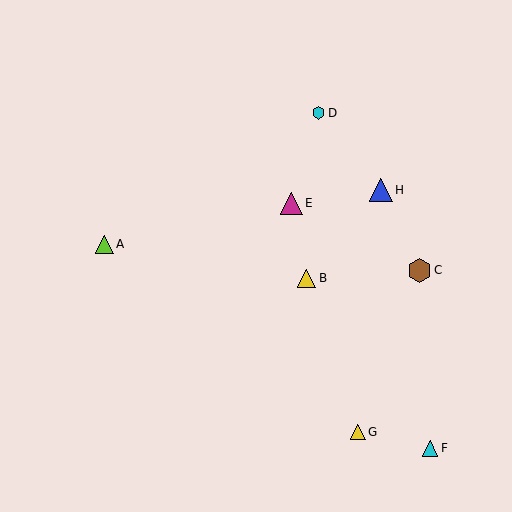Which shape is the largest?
The brown hexagon (labeled C) is the largest.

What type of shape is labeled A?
Shape A is a lime triangle.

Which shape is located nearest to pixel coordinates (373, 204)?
The blue triangle (labeled H) at (381, 190) is nearest to that location.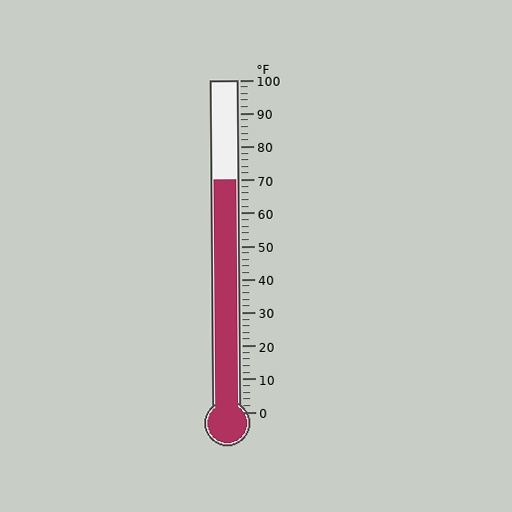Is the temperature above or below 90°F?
The temperature is below 90°F.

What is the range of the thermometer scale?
The thermometer scale ranges from 0°F to 100°F.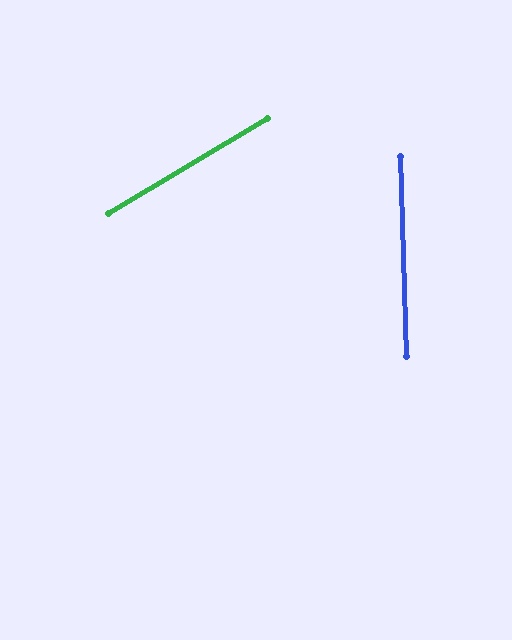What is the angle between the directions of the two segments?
Approximately 61 degrees.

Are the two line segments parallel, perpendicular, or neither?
Neither parallel nor perpendicular — they differ by about 61°.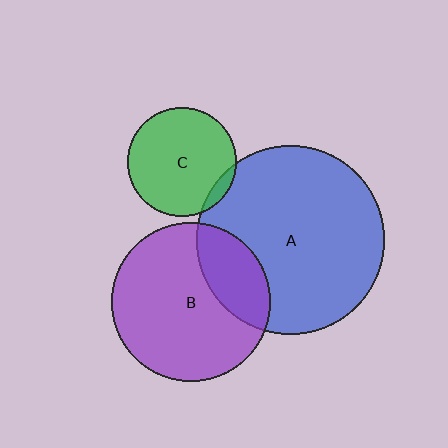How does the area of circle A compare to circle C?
Approximately 3.0 times.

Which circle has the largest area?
Circle A (blue).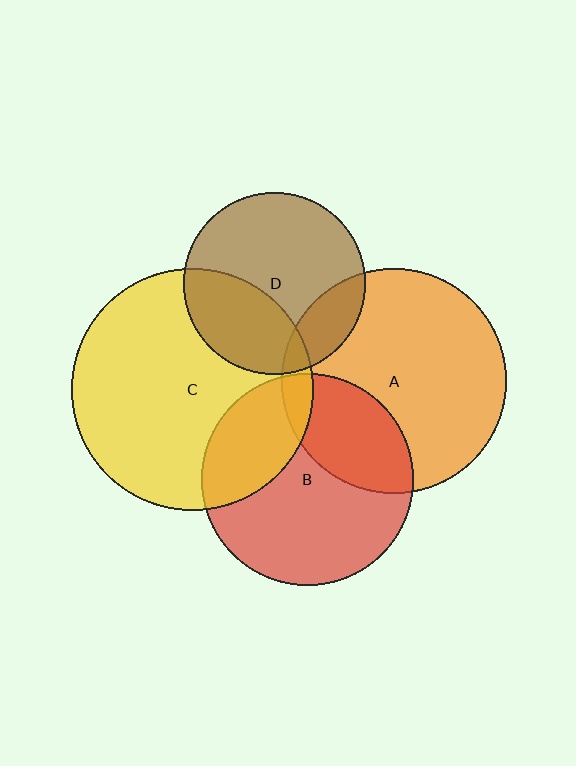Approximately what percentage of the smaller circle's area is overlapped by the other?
Approximately 15%.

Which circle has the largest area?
Circle C (yellow).